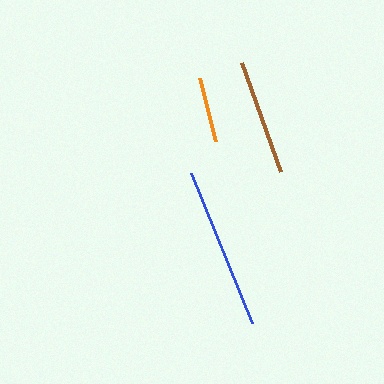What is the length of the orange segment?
The orange segment is approximately 65 pixels long.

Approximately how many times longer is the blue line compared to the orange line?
The blue line is approximately 2.5 times the length of the orange line.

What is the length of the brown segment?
The brown segment is approximately 115 pixels long.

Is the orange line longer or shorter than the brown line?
The brown line is longer than the orange line.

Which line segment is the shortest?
The orange line is the shortest at approximately 65 pixels.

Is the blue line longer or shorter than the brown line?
The blue line is longer than the brown line.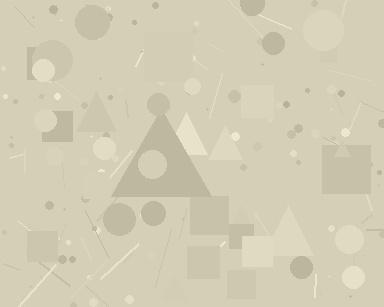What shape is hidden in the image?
A triangle is hidden in the image.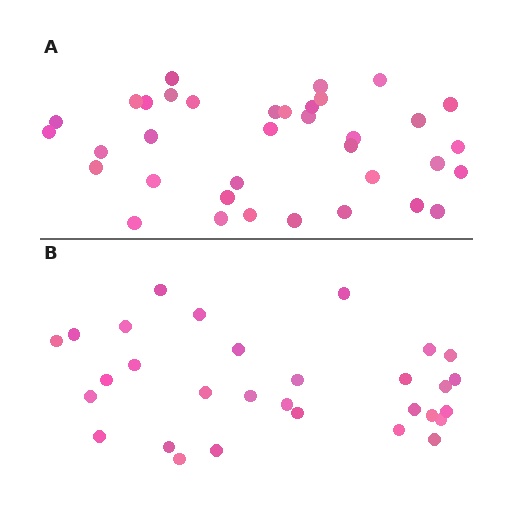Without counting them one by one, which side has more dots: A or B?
Region A (the top region) has more dots.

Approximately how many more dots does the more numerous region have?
Region A has about 6 more dots than region B.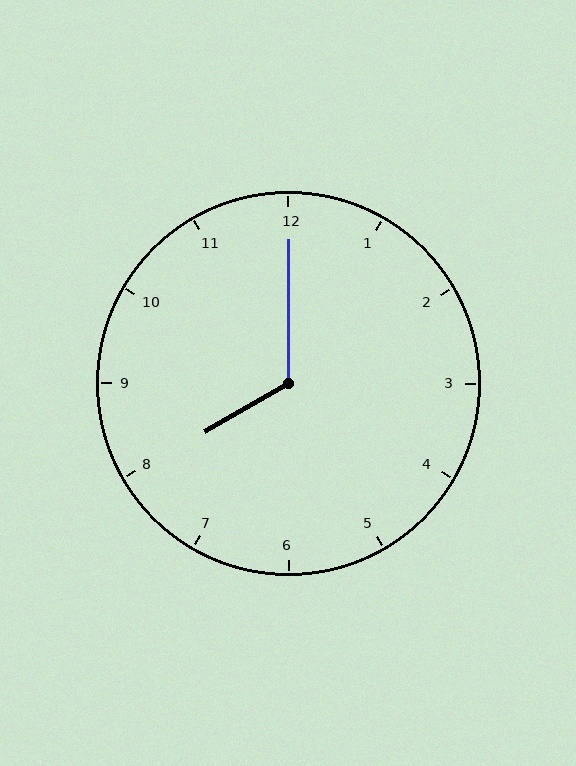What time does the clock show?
8:00.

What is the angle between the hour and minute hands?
Approximately 120 degrees.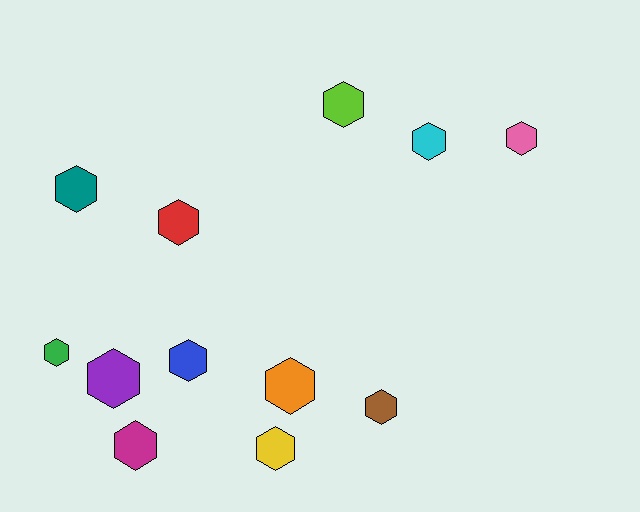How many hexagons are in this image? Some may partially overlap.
There are 12 hexagons.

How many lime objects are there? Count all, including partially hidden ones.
There is 1 lime object.